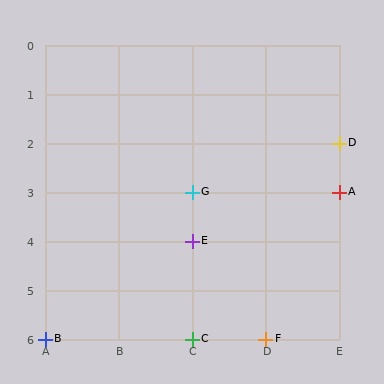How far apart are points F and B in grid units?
Points F and B are 3 columns apart.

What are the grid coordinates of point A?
Point A is at grid coordinates (E, 3).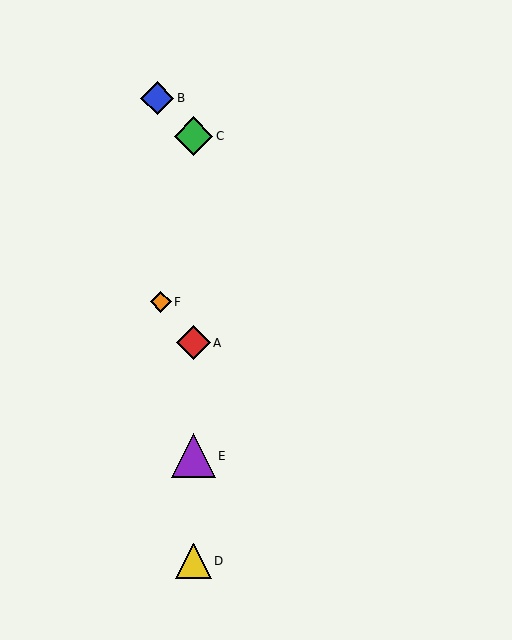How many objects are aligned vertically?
4 objects (A, C, D, E) are aligned vertically.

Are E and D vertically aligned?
Yes, both are at x≈193.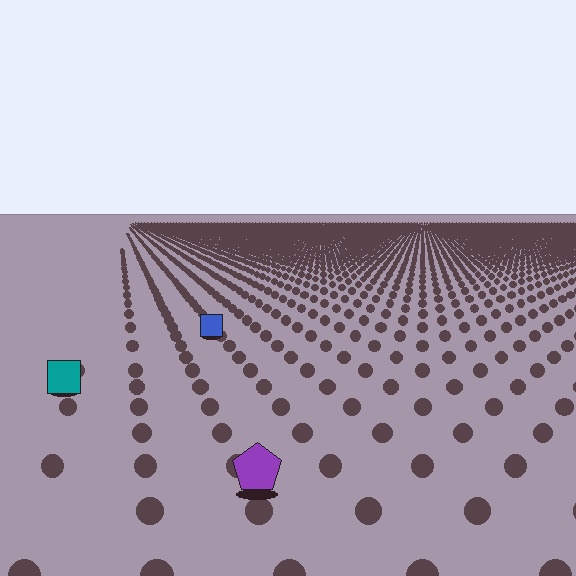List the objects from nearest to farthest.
From nearest to farthest: the purple pentagon, the teal square, the blue square.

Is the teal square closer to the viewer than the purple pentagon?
No. The purple pentagon is closer — you can tell from the texture gradient: the ground texture is coarser near it.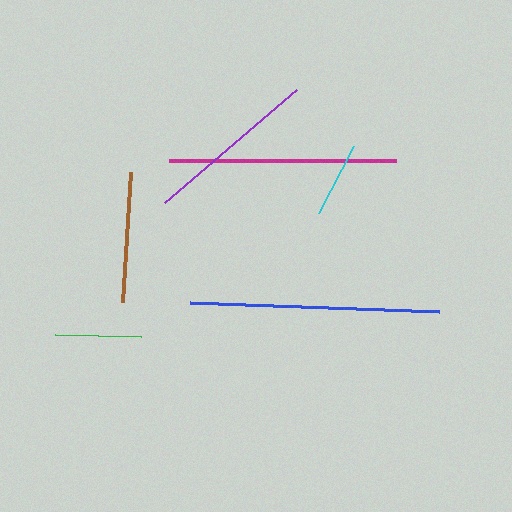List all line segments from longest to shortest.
From longest to shortest: blue, magenta, purple, brown, green, cyan.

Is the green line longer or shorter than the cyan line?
The green line is longer than the cyan line.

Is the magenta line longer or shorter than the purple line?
The magenta line is longer than the purple line.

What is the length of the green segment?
The green segment is approximately 86 pixels long.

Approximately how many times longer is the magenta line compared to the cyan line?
The magenta line is approximately 3.0 times the length of the cyan line.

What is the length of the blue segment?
The blue segment is approximately 248 pixels long.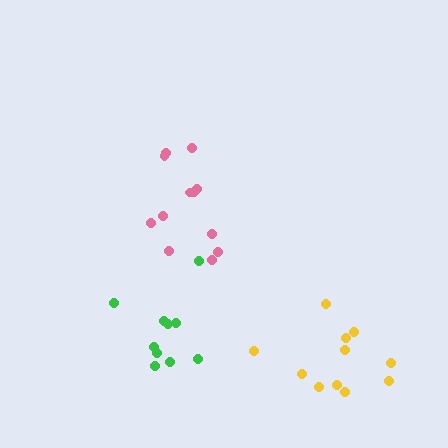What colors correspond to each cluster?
The clusters are colored: pink, green, yellow.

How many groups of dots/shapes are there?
There are 3 groups.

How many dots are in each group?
Group 1: 12 dots, Group 2: 10 dots, Group 3: 11 dots (33 total).